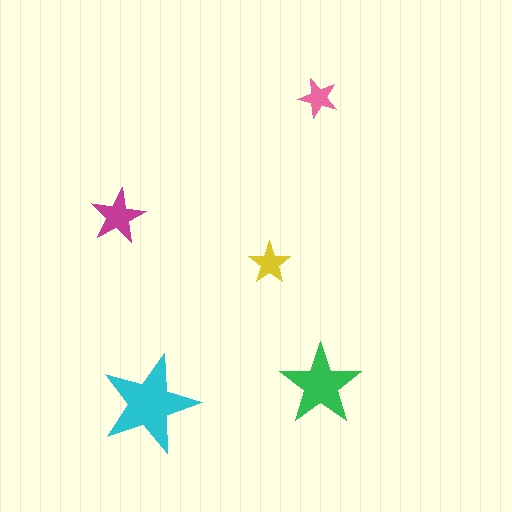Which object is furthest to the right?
The green star is rightmost.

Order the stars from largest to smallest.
the cyan one, the green one, the magenta one, the yellow one, the pink one.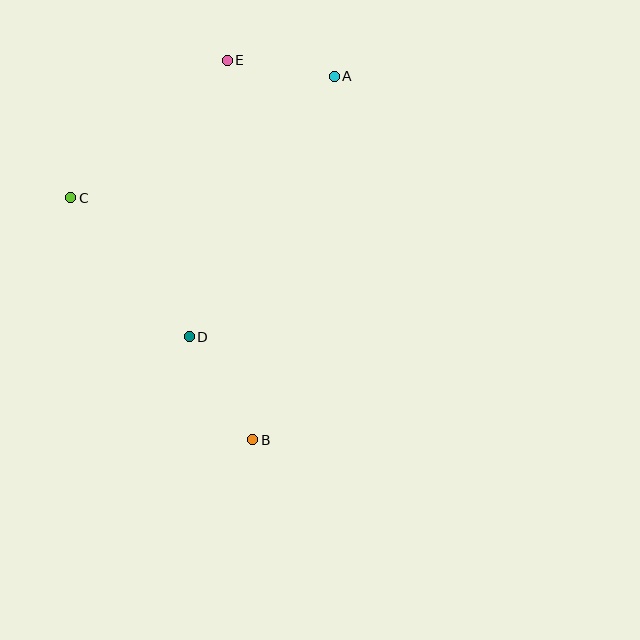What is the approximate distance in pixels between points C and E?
The distance between C and E is approximately 208 pixels.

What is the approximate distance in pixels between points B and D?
The distance between B and D is approximately 121 pixels.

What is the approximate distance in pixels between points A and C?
The distance between A and C is approximately 290 pixels.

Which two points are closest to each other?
Points A and E are closest to each other.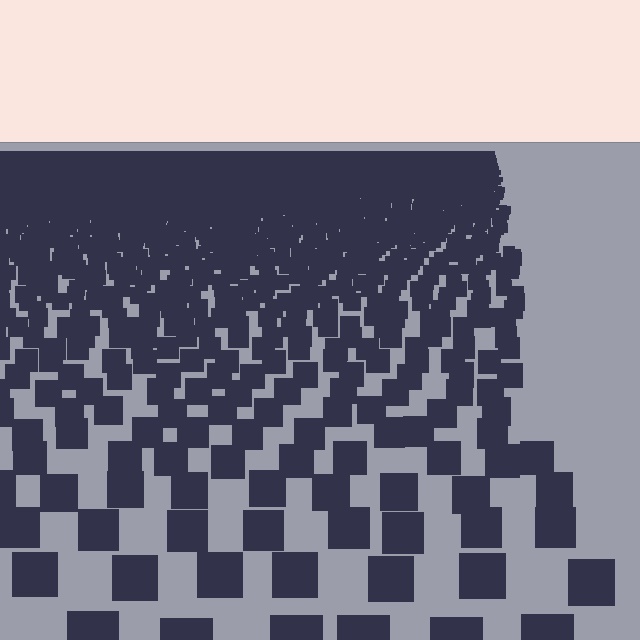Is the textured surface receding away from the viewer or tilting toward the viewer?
The surface is receding away from the viewer. Texture elements get smaller and denser toward the top.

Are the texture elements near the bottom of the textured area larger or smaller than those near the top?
Larger. Near the bottom, elements are closer to the viewer and appear at a bigger on-screen size.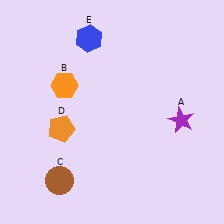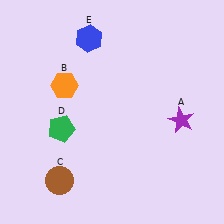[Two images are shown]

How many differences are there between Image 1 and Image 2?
There is 1 difference between the two images.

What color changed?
The pentagon (D) changed from orange in Image 1 to green in Image 2.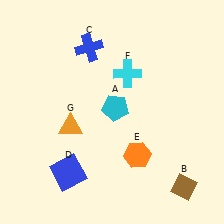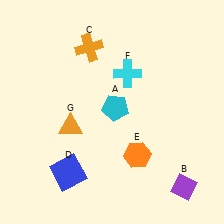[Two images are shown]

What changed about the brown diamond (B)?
In Image 1, B is brown. In Image 2, it changed to purple.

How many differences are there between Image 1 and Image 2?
There are 2 differences between the two images.